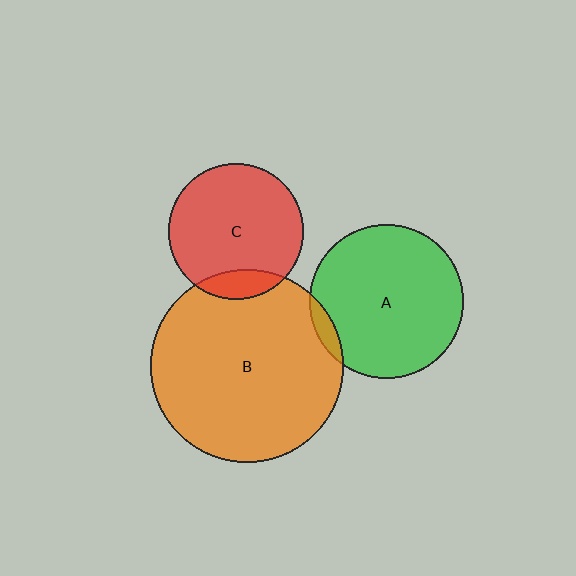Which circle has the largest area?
Circle B (orange).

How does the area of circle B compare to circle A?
Approximately 1.6 times.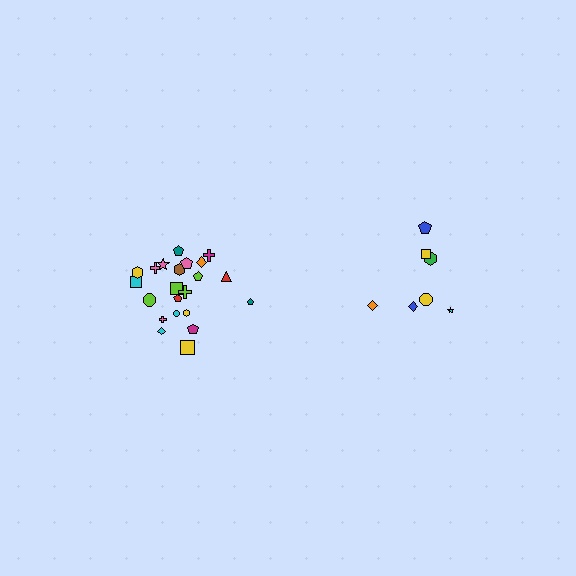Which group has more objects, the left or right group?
The left group.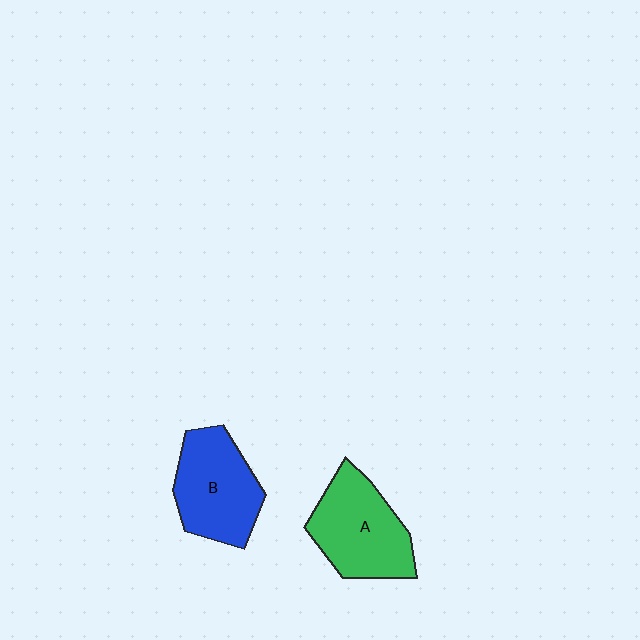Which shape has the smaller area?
Shape B (blue).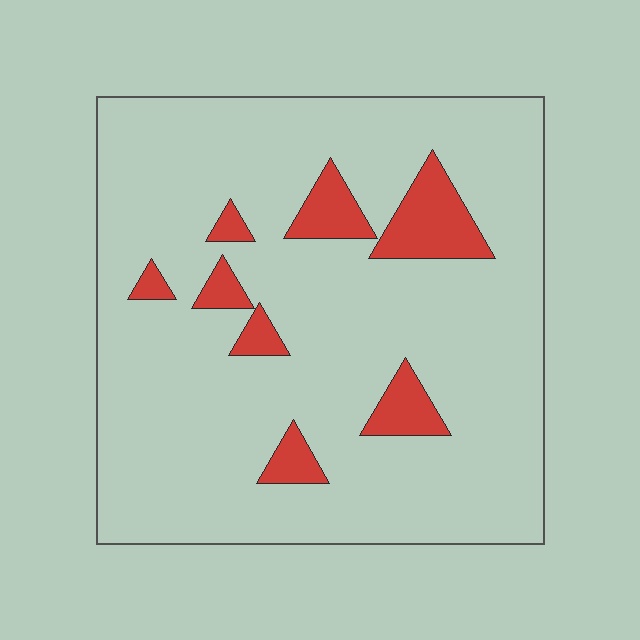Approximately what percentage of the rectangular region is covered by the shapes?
Approximately 10%.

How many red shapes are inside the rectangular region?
8.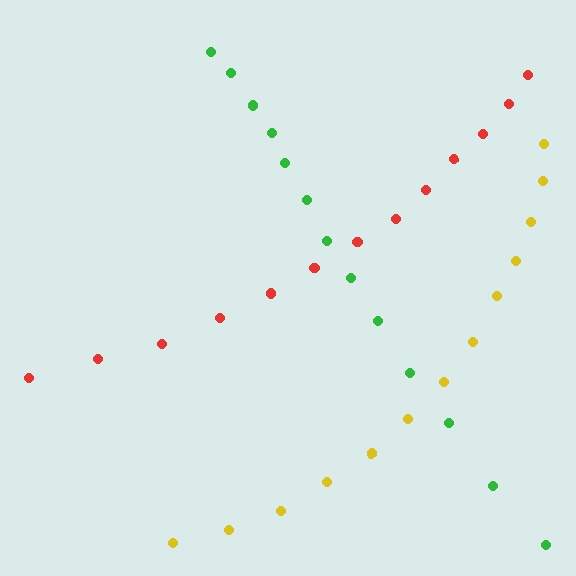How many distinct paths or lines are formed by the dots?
There are 3 distinct paths.